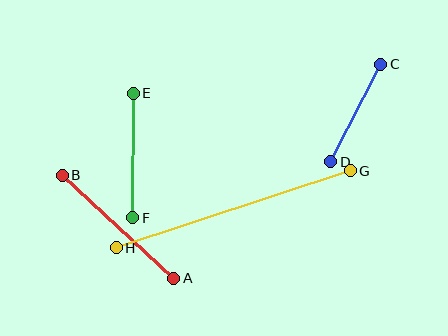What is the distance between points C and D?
The distance is approximately 109 pixels.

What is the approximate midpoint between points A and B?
The midpoint is at approximately (118, 227) pixels.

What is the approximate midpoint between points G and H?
The midpoint is at approximately (233, 209) pixels.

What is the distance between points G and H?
The distance is approximately 246 pixels.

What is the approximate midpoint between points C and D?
The midpoint is at approximately (356, 113) pixels.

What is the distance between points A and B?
The distance is approximately 152 pixels.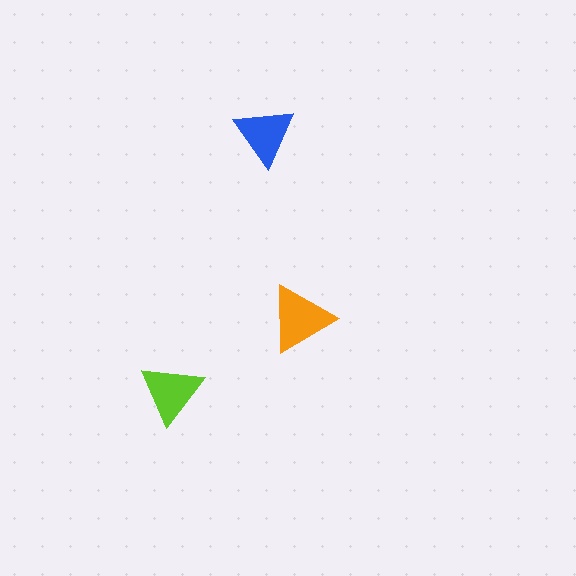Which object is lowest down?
The lime triangle is bottommost.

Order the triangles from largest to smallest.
the orange one, the lime one, the blue one.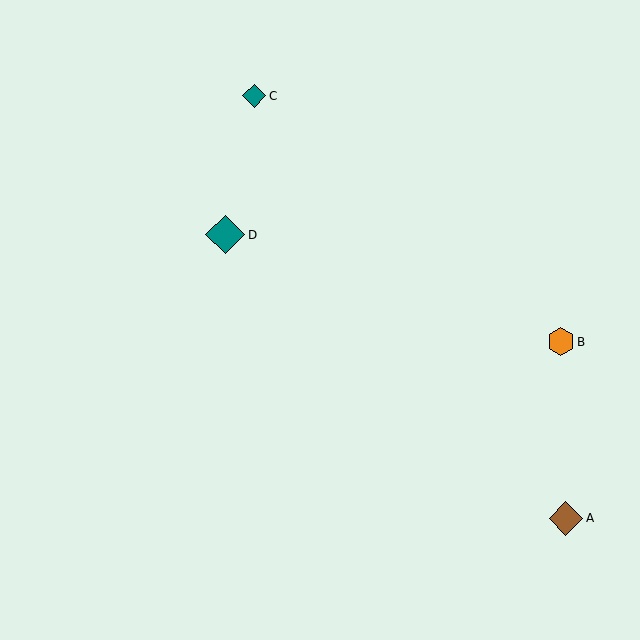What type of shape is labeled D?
Shape D is a teal diamond.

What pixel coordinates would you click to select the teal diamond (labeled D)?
Click at (225, 235) to select the teal diamond D.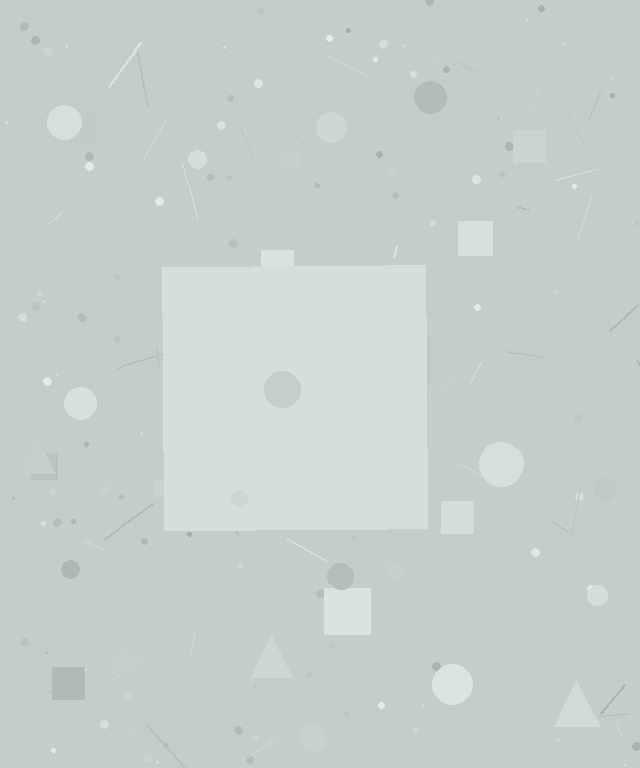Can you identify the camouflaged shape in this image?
The camouflaged shape is a square.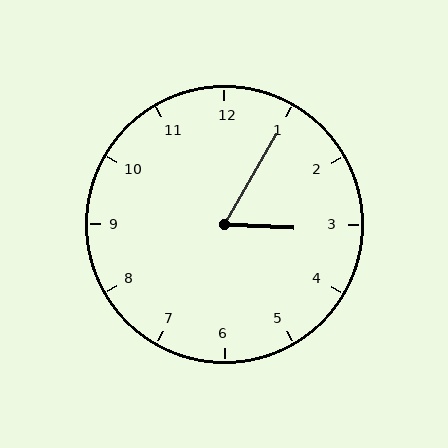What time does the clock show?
3:05.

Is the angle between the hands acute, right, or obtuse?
It is acute.